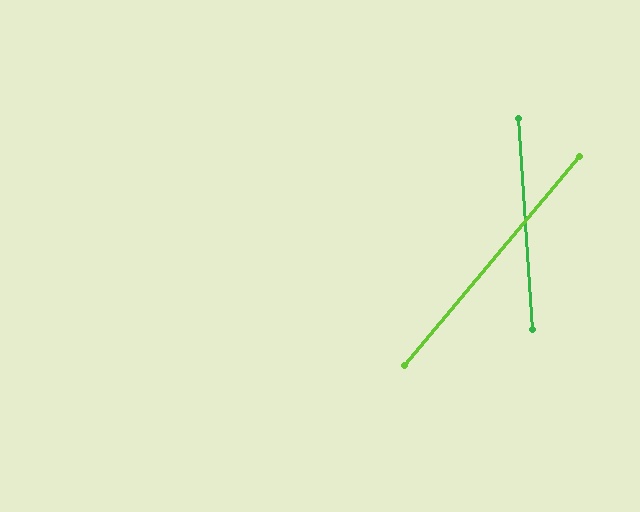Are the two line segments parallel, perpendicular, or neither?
Neither parallel nor perpendicular — they differ by about 44°.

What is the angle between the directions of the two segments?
Approximately 44 degrees.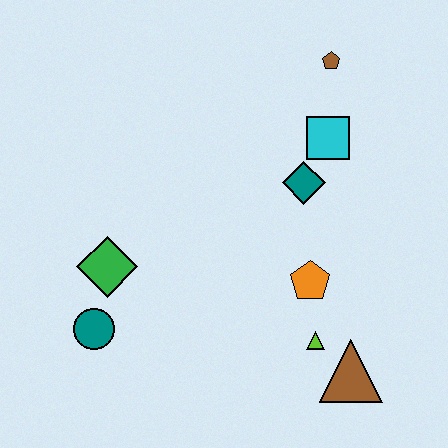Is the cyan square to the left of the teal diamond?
No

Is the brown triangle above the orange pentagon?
No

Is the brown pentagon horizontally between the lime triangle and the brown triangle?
Yes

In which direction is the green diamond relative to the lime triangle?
The green diamond is to the left of the lime triangle.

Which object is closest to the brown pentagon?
The cyan square is closest to the brown pentagon.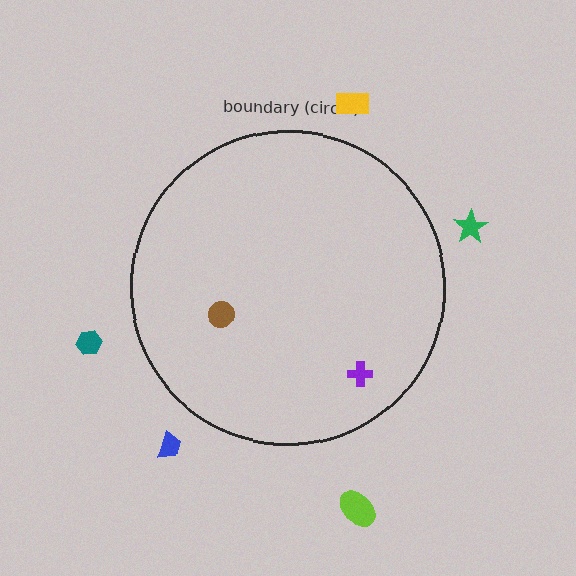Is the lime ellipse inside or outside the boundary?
Outside.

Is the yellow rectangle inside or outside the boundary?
Outside.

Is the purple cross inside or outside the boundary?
Inside.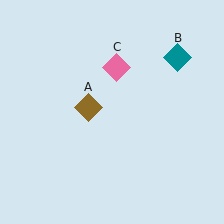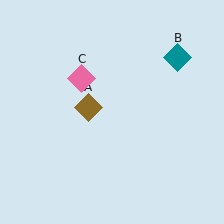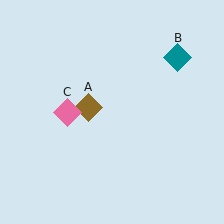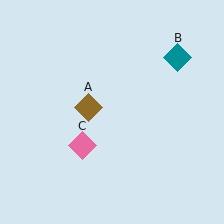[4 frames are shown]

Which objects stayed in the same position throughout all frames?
Brown diamond (object A) and teal diamond (object B) remained stationary.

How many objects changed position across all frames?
1 object changed position: pink diamond (object C).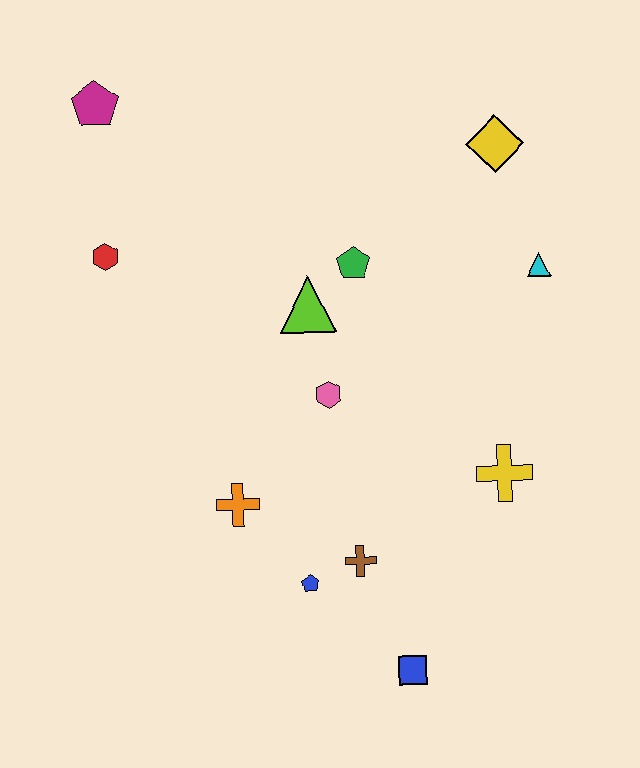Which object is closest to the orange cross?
The blue pentagon is closest to the orange cross.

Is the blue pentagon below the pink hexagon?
Yes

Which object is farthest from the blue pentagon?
The magenta pentagon is farthest from the blue pentagon.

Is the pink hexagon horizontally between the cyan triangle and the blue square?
No